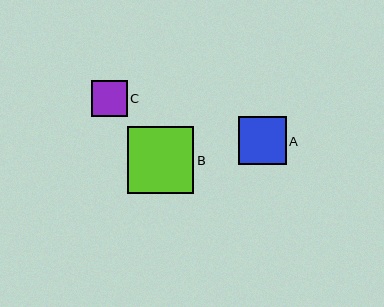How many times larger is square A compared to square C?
Square A is approximately 1.3 times the size of square C.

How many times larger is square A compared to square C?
Square A is approximately 1.3 times the size of square C.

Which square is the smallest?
Square C is the smallest with a size of approximately 36 pixels.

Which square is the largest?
Square B is the largest with a size of approximately 67 pixels.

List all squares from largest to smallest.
From largest to smallest: B, A, C.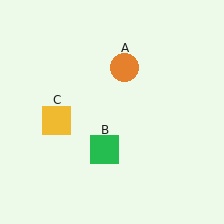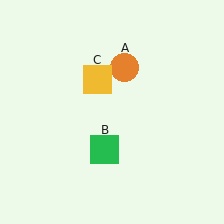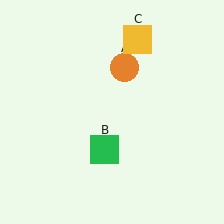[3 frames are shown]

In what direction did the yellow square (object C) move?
The yellow square (object C) moved up and to the right.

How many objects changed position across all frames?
1 object changed position: yellow square (object C).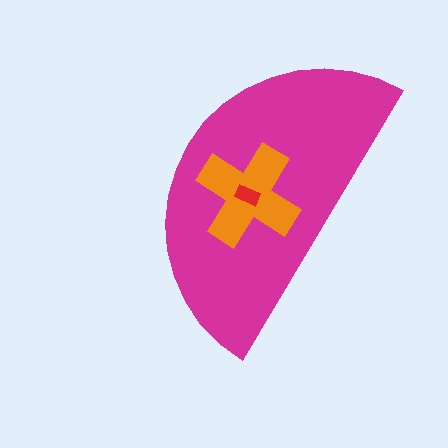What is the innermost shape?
The red rectangle.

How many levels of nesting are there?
3.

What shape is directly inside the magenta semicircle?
The orange cross.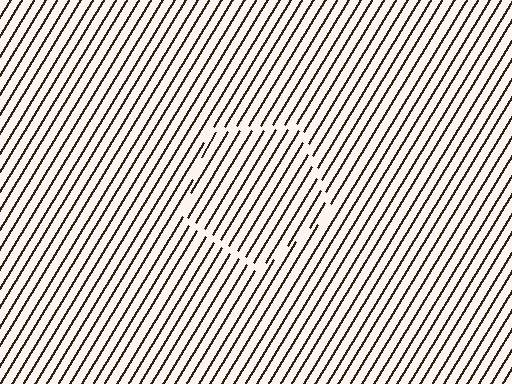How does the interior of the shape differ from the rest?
The interior of the shape contains the same grating, shifted by half a period — the contour is defined by the phase discontinuity where line-ends from the inner and outer gratings abut.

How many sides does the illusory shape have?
5 sides — the line-ends trace a pentagon.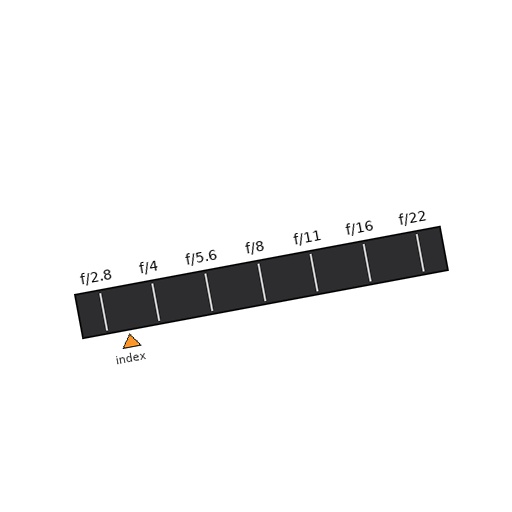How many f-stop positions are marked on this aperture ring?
There are 7 f-stop positions marked.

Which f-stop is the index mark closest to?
The index mark is closest to f/2.8.